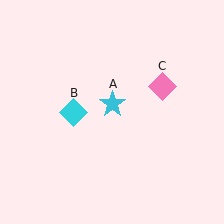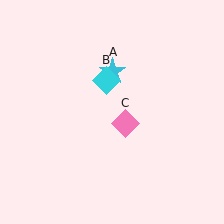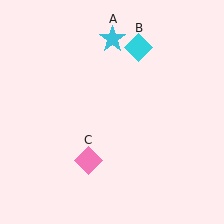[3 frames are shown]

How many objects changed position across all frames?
3 objects changed position: cyan star (object A), cyan diamond (object B), pink diamond (object C).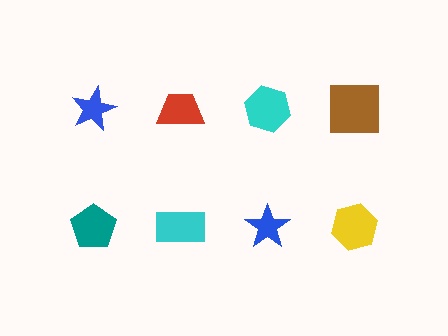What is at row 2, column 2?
A cyan rectangle.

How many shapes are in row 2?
4 shapes.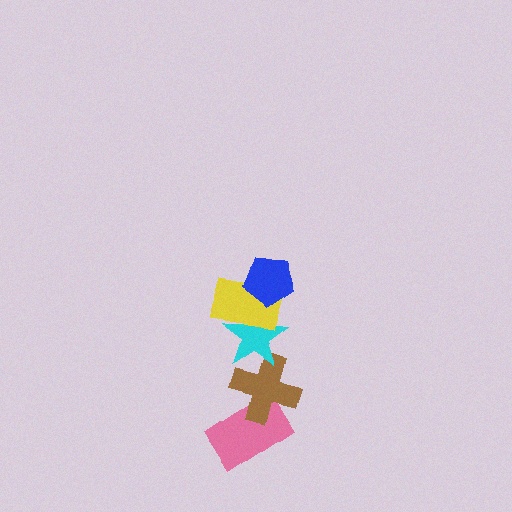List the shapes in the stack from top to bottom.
From top to bottom: the blue pentagon, the yellow rectangle, the cyan star, the brown cross, the pink rectangle.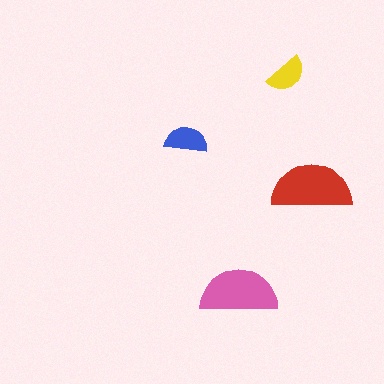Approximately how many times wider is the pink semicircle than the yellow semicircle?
About 2 times wider.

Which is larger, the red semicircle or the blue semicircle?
The red one.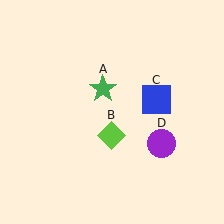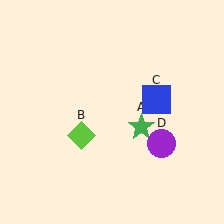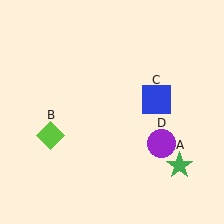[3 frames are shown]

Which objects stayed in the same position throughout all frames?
Blue square (object C) and purple circle (object D) remained stationary.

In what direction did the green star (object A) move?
The green star (object A) moved down and to the right.